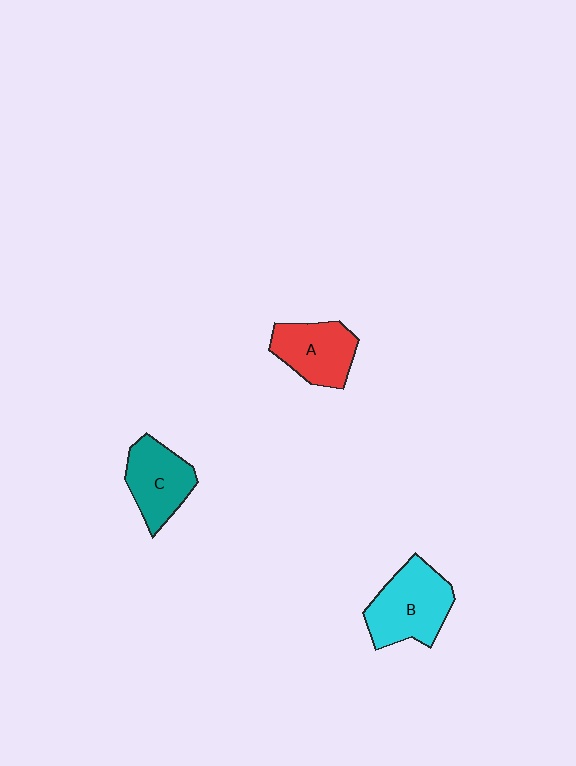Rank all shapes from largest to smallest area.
From largest to smallest: B (cyan), C (teal), A (red).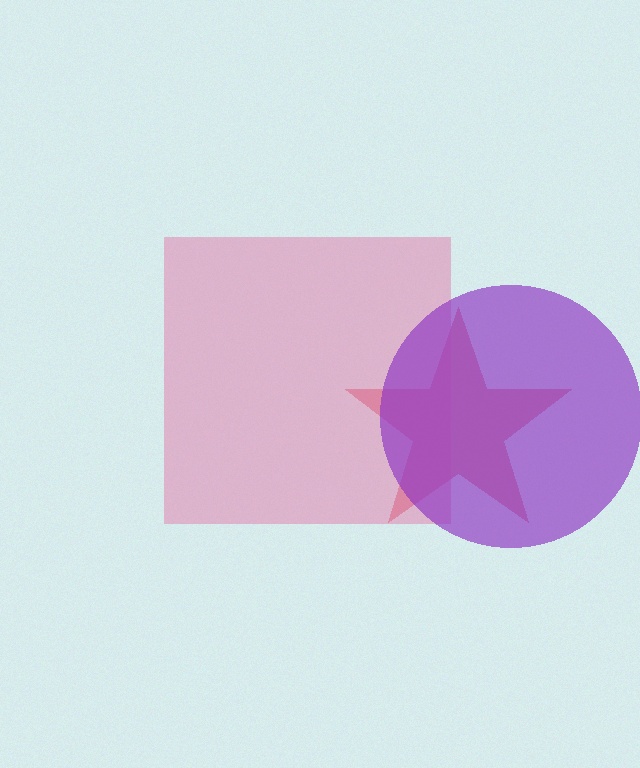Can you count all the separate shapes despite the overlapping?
Yes, there are 3 separate shapes.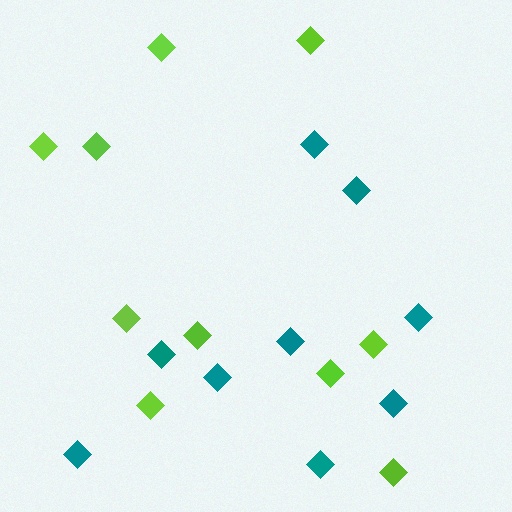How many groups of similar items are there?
There are 2 groups: one group of lime diamonds (10) and one group of teal diamonds (9).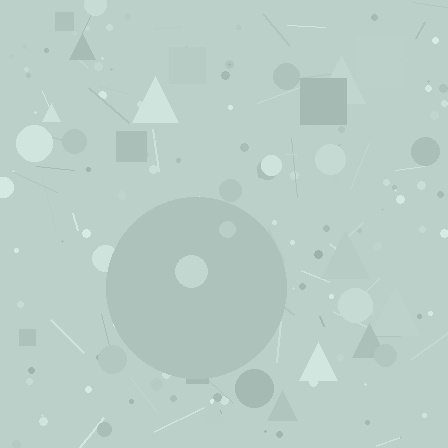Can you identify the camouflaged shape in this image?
The camouflaged shape is a circle.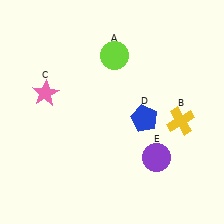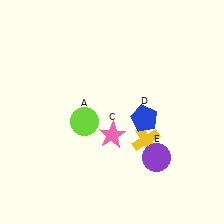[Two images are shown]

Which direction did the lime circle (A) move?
The lime circle (A) moved down.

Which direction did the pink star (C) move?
The pink star (C) moved right.